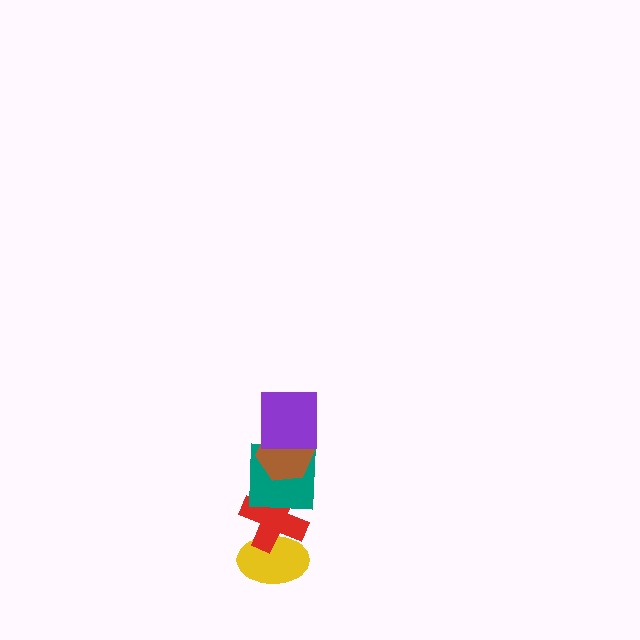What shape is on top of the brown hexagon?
The purple square is on top of the brown hexagon.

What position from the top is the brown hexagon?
The brown hexagon is 2nd from the top.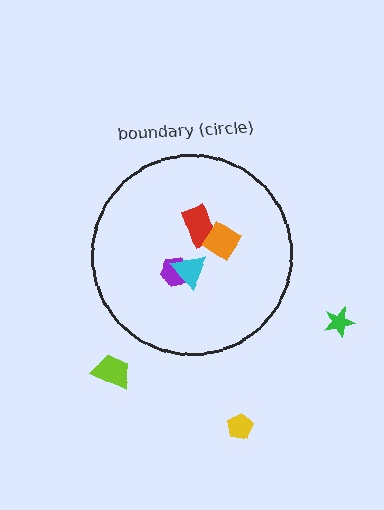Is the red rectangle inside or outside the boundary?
Inside.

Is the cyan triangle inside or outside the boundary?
Inside.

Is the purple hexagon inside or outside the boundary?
Inside.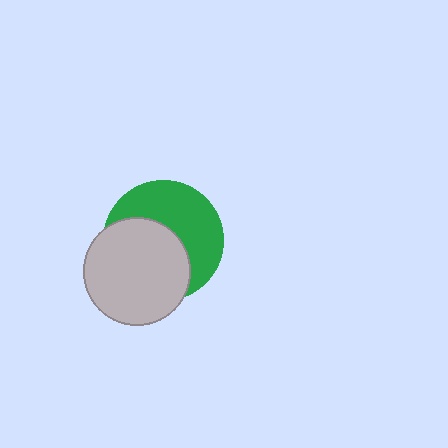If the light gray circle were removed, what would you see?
You would see the complete green circle.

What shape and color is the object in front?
The object in front is a light gray circle.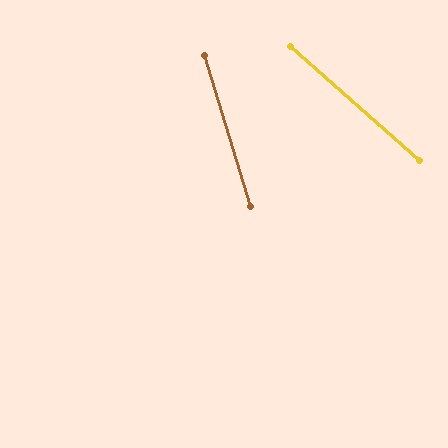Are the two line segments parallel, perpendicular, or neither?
Neither parallel nor perpendicular — they differ by about 31°.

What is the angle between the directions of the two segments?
Approximately 31 degrees.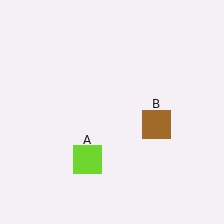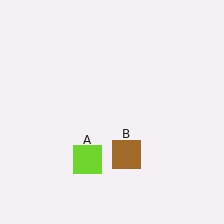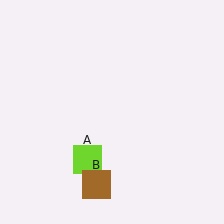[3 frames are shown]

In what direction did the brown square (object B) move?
The brown square (object B) moved down and to the left.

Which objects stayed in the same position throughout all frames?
Lime square (object A) remained stationary.